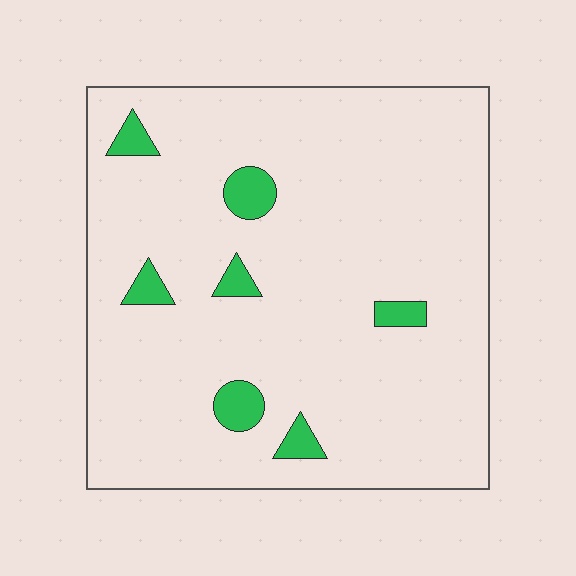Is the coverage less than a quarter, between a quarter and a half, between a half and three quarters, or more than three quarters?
Less than a quarter.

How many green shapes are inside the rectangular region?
7.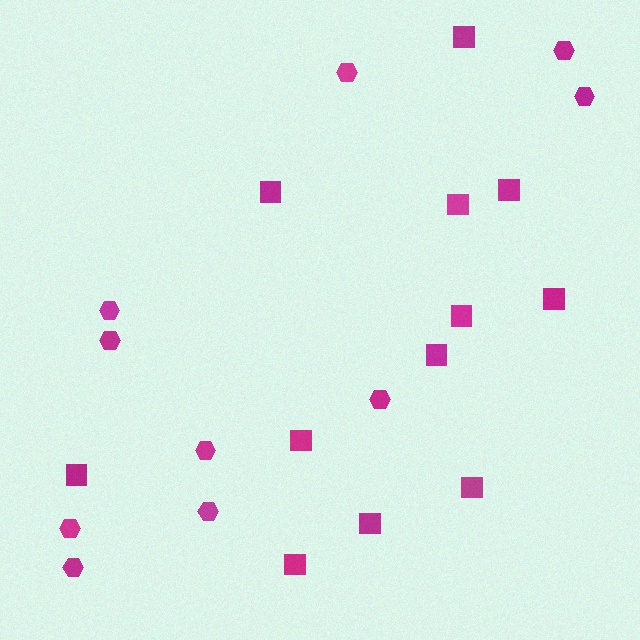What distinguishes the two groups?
There are 2 groups: one group of squares (12) and one group of hexagons (10).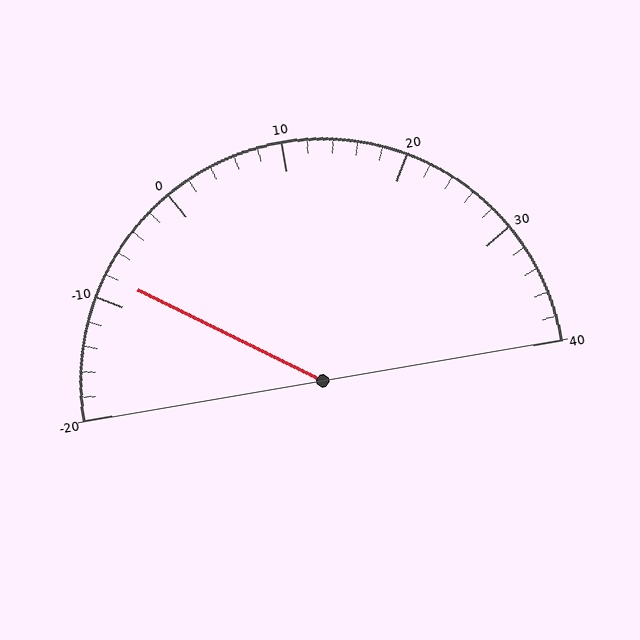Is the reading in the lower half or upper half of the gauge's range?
The reading is in the lower half of the range (-20 to 40).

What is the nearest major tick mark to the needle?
The nearest major tick mark is -10.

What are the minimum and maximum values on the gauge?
The gauge ranges from -20 to 40.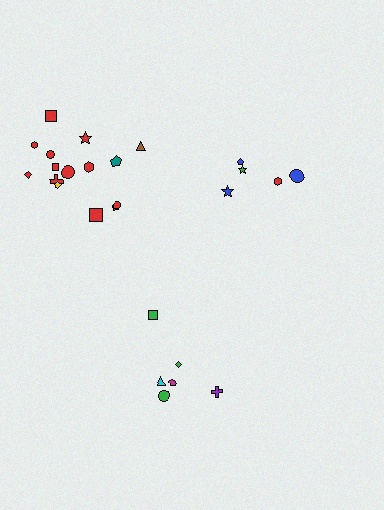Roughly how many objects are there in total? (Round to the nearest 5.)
Roughly 25 objects in total.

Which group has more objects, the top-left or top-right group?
The top-left group.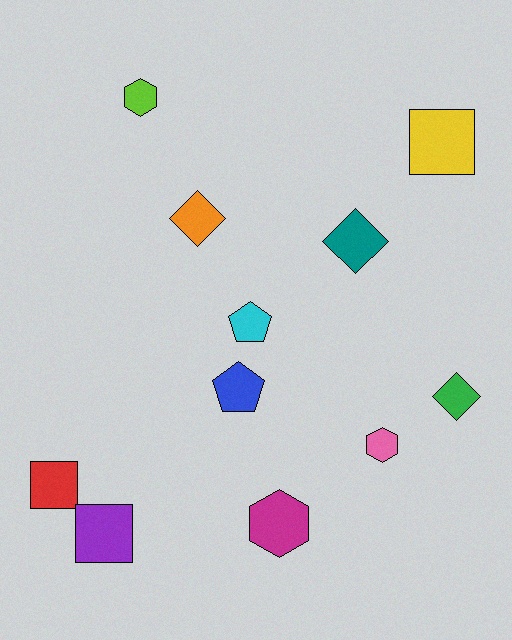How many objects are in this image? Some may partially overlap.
There are 11 objects.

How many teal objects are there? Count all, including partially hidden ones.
There is 1 teal object.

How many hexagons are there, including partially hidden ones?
There are 3 hexagons.